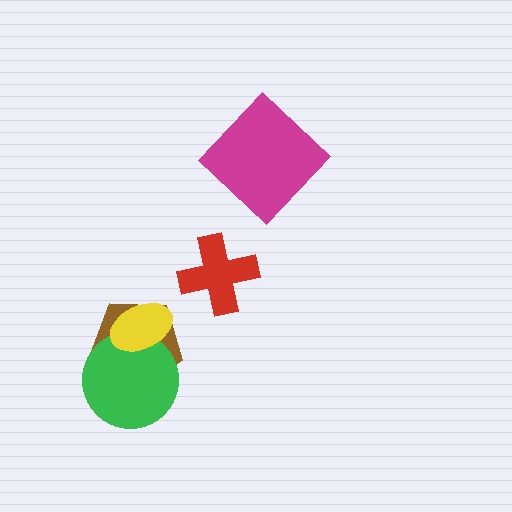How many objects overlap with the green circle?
2 objects overlap with the green circle.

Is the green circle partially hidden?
Yes, it is partially covered by another shape.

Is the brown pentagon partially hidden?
Yes, it is partially covered by another shape.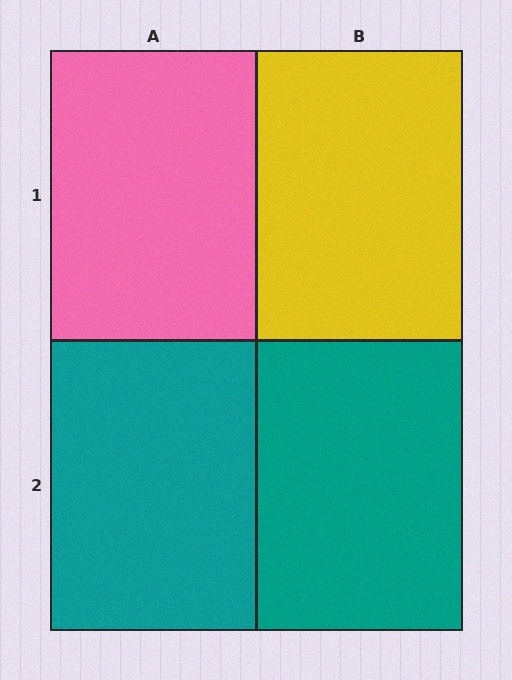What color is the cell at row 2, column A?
Teal.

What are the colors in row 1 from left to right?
Pink, yellow.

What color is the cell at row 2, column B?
Teal.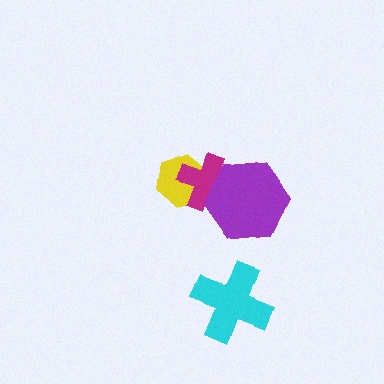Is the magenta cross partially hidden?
Yes, it is partially covered by another shape.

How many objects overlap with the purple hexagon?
1 object overlaps with the purple hexagon.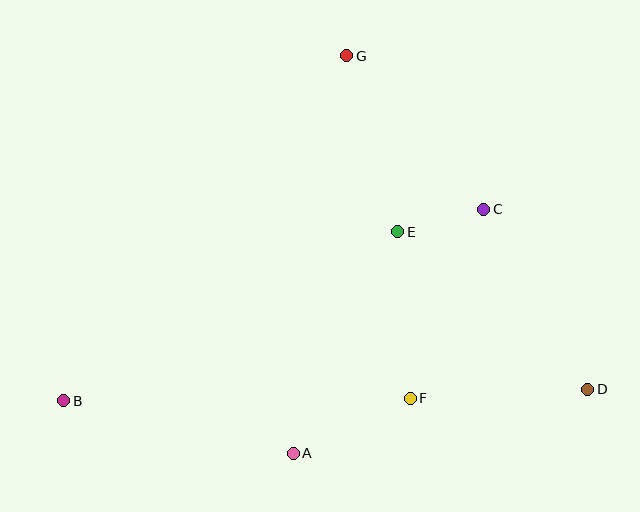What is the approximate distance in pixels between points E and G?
The distance between E and G is approximately 183 pixels.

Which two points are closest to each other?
Points C and E are closest to each other.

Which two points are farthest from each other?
Points B and D are farthest from each other.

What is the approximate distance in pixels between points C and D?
The distance between C and D is approximately 208 pixels.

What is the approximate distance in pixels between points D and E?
The distance between D and E is approximately 247 pixels.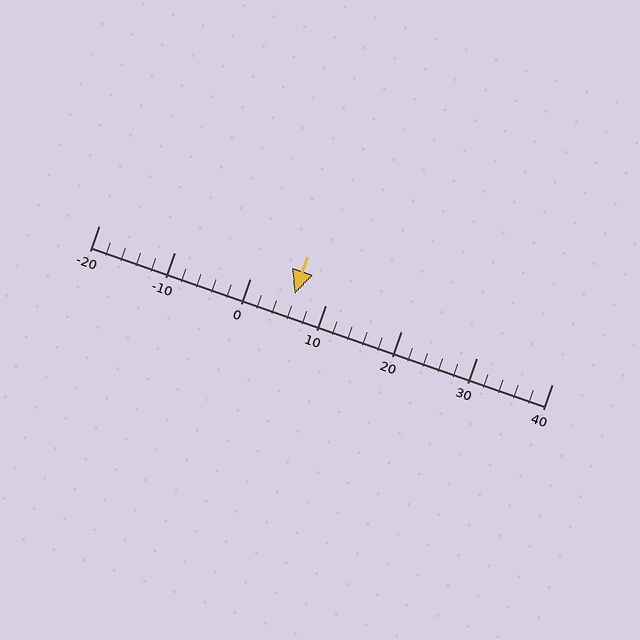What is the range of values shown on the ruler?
The ruler shows values from -20 to 40.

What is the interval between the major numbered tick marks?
The major tick marks are spaced 10 units apart.